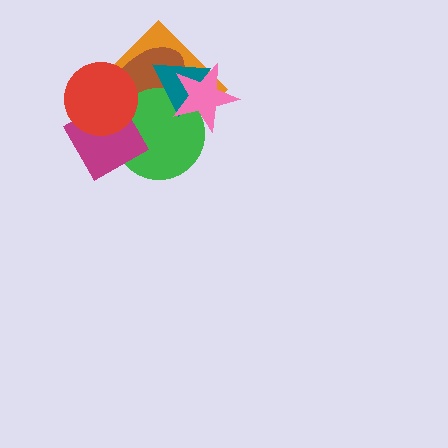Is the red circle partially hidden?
No, no other shape covers it.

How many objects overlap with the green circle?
6 objects overlap with the green circle.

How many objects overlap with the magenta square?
2 objects overlap with the magenta square.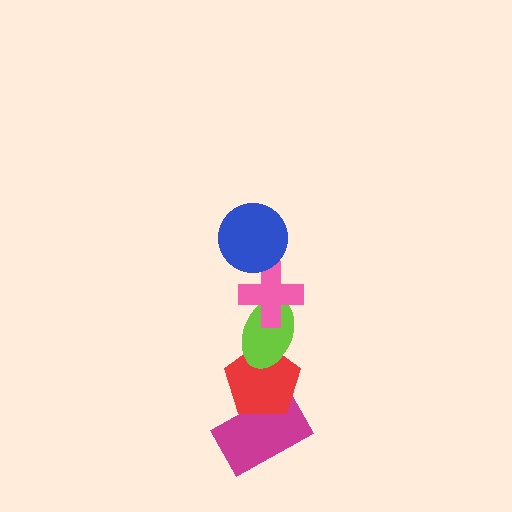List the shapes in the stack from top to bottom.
From top to bottom: the blue circle, the pink cross, the lime ellipse, the red pentagon, the magenta rectangle.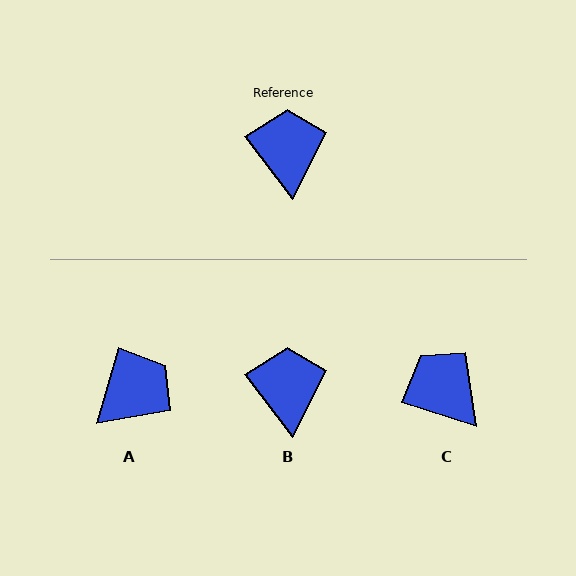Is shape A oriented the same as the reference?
No, it is off by about 53 degrees.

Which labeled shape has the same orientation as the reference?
B.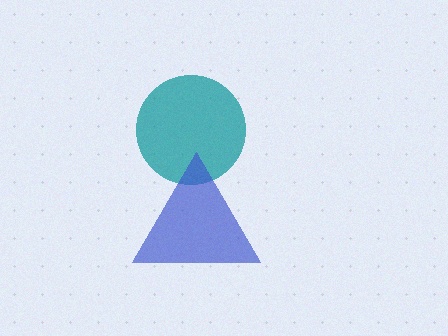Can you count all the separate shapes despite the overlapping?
Yes, there are 2 separate shapes.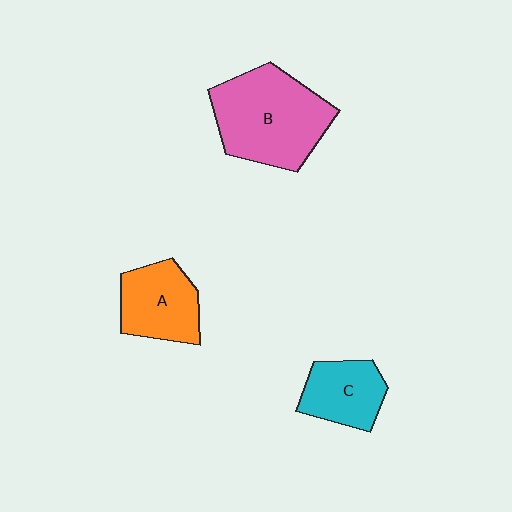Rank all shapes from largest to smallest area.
From largest to smallest: B (pink), A (orange), C (cyan).